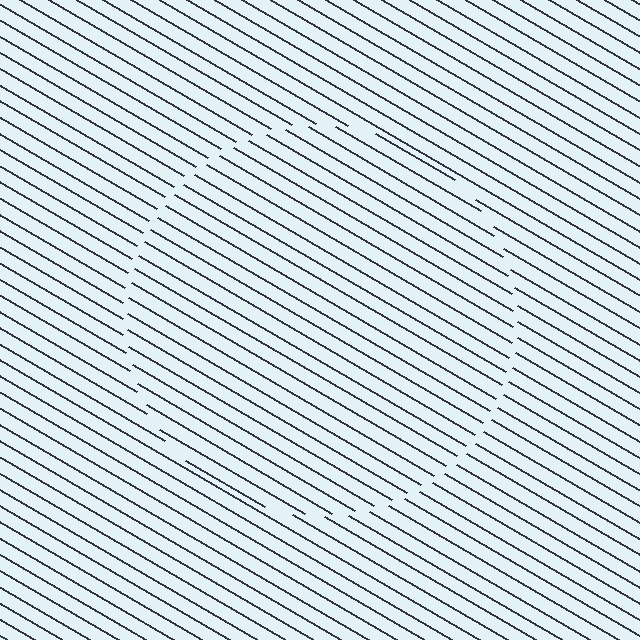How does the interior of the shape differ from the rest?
The interior of the shape contains the same grating, shifted by half a period — the contour is defined by the phase discontinuity where line-ends from the inner and outer gratings abut.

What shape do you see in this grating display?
An illusory circle. The interior of the shape contains the same grating, shifted by half a period — the contour is defined by the phase discontinuity where line-ends from the inner and outer gratings abut.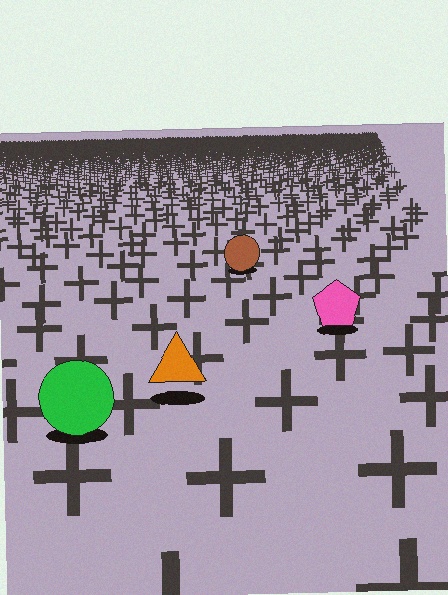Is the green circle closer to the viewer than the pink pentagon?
Yes. The green circle is closer — you can tell from the texture gradient: the ground texture is coarser near it.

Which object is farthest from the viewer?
The brown circle is farthest from the viewer. It appears smaller and the ground texture around it is denser.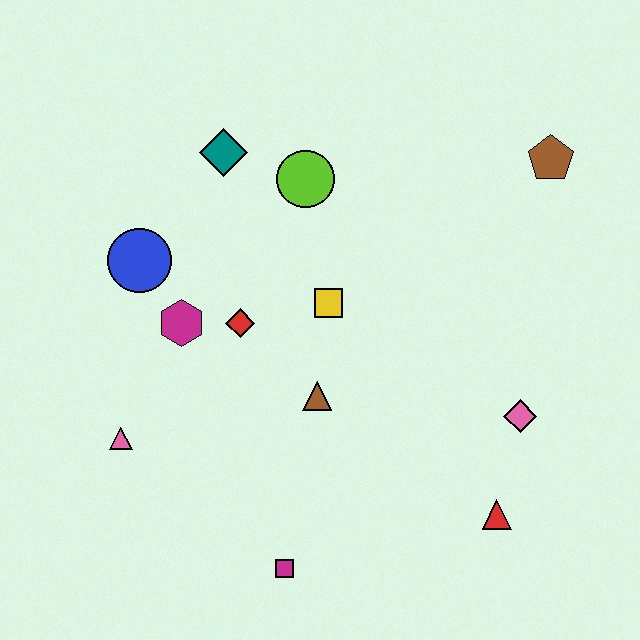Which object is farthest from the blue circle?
The red triangle is farthest from the blue circle.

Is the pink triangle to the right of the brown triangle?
No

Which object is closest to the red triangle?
The pink diamond is closest to the red triangle.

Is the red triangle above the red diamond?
No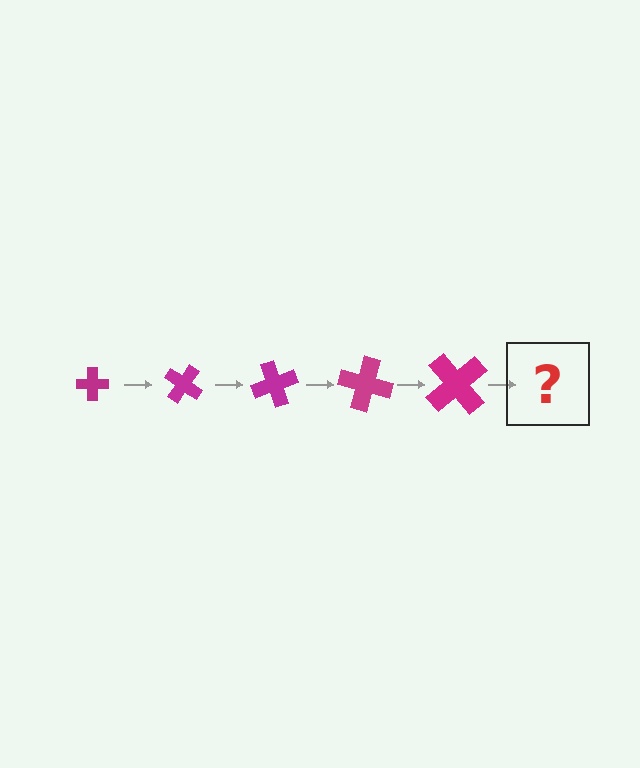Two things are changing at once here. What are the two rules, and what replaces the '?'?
The two rules are that the cross grows larger each step and it rotates 35 degrees each step. The '?' should be a cross, larger than the previous one and rotated 175 degrees from the start.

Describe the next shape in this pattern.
It should be a cross, larger than the previous one and rotated 175 degrees from the start.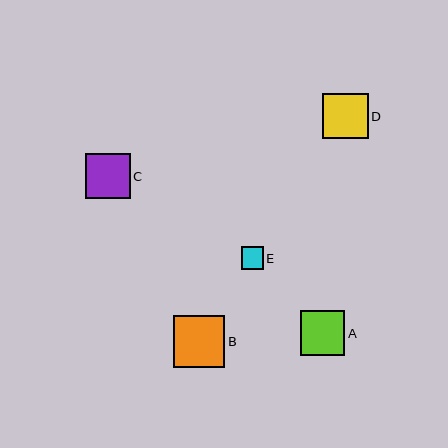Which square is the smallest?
Square E is the smallest with a size of approximately 22 pixels.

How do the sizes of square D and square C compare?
Square D and square C are approximately the same size.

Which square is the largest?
Square B is the largest with a size of approximately 52 pixels.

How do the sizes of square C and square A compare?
Square C and square A are approximately the same size.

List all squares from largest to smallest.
From largest to smallest: B, D, C, A, E.